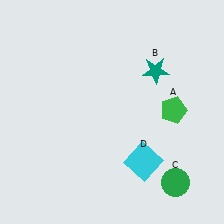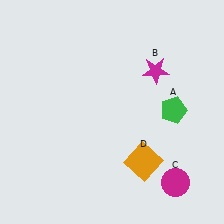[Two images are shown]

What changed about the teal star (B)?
In Image 1, B is teal. In Image 2, it changed to magenta.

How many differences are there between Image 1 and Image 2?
There are 3 differences between the two images.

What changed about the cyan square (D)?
In Image 1, D is cyan. In Image 2, it changed to orange.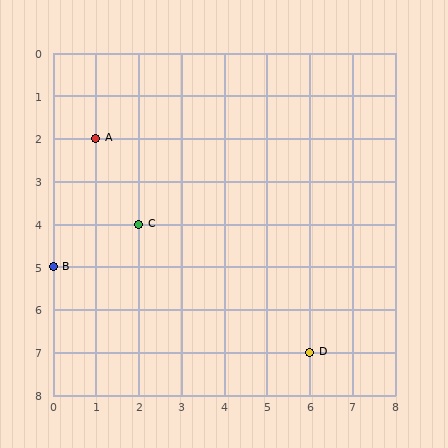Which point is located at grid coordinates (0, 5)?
Point B is at (0, 5).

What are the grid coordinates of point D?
Point D is at grid coordinates (6, 7).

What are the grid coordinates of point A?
Point A is at grid coordinates (1, 2).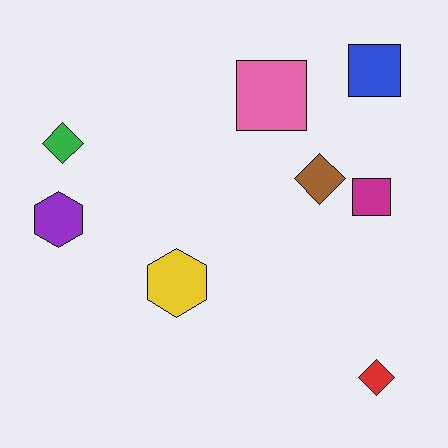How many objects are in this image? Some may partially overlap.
There are 8 objects.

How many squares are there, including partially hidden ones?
There are 3 squares.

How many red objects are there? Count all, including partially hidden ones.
There is 1 red object.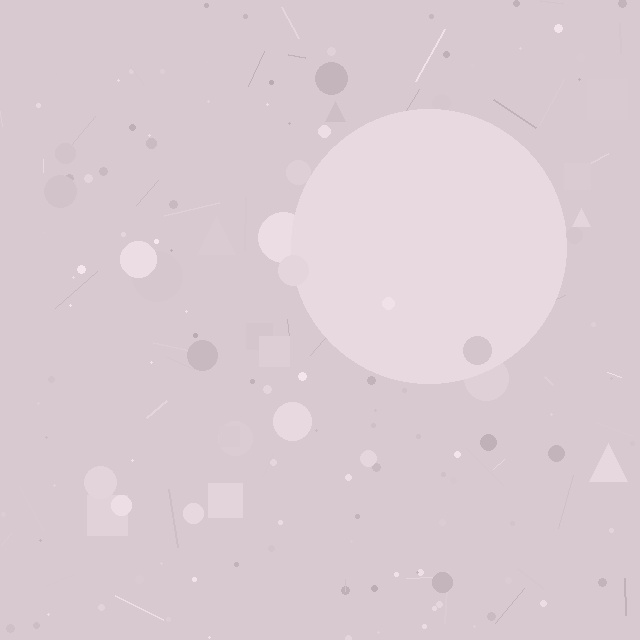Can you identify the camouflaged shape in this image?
The camouflaged shape is a circle.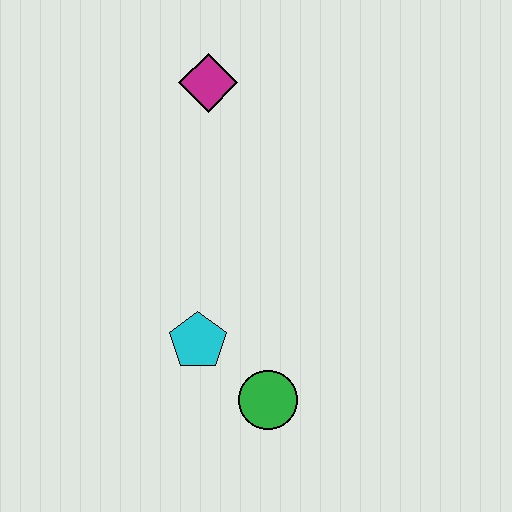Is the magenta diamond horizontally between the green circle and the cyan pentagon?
Yes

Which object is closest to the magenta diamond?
The cyan pentagon is closest to the magenta diamond.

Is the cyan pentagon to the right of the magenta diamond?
No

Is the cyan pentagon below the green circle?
No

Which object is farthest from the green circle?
The magenta diamond is farthest from the green circle.